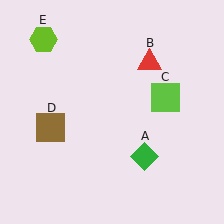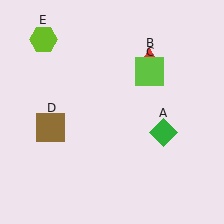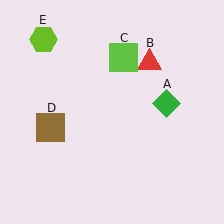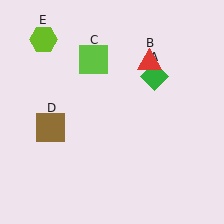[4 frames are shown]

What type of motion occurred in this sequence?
The green diamond (object A), lime square (object C) rotated counterclockwise around the center of the scene.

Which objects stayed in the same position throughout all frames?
Red triangle (object B) and brown square (object D) and lime hexagon (object E) remained stationary.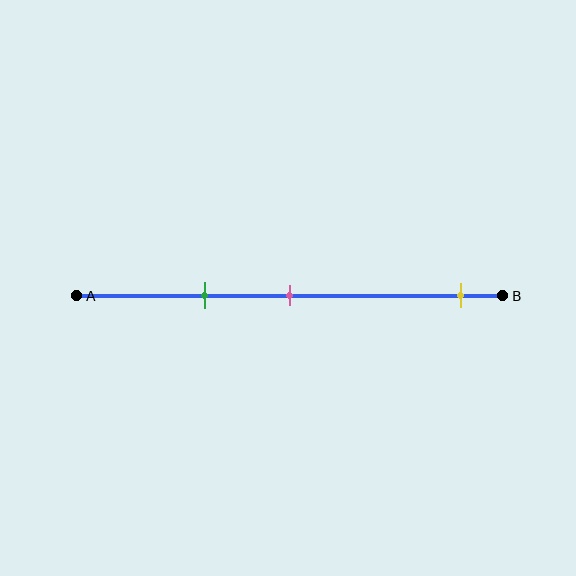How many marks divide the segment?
There are 3 marks dividing the segment.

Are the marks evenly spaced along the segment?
No, the marks are not evenly spaced.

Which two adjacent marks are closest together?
The green and pink marks are the closest adjacent pair.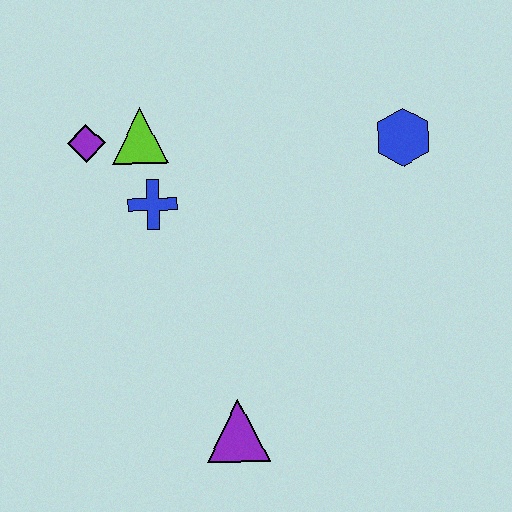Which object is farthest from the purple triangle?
The blue hexagon is farthest from the purple triangle.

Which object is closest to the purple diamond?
The lime triangle is closest to the purple diamond.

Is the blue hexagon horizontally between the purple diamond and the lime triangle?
No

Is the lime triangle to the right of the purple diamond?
Yes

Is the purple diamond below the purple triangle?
No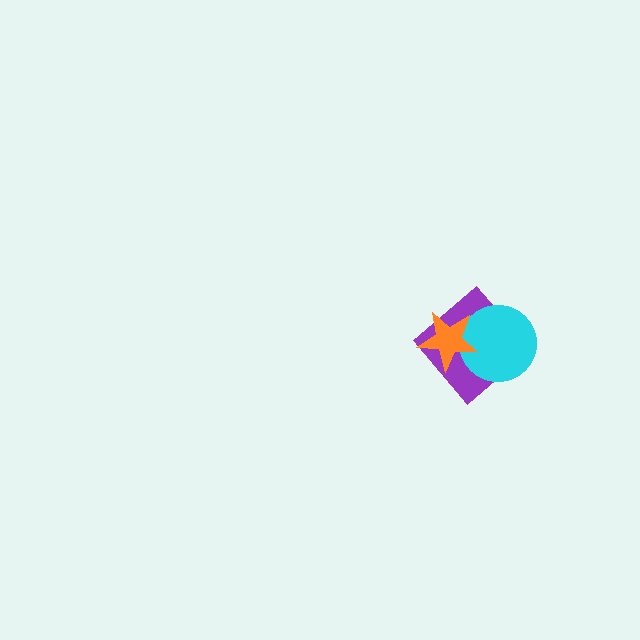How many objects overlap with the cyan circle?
2 objects overlap with the cyan circle.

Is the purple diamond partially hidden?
Yes, it is partially covered by another shape.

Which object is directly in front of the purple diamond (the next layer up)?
The cyan circle is directly in front of the purple diamond.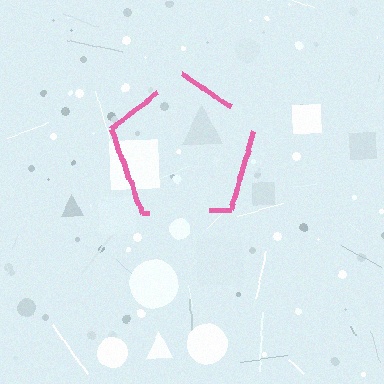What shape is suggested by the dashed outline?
The dashed outline suggests a pentagon.